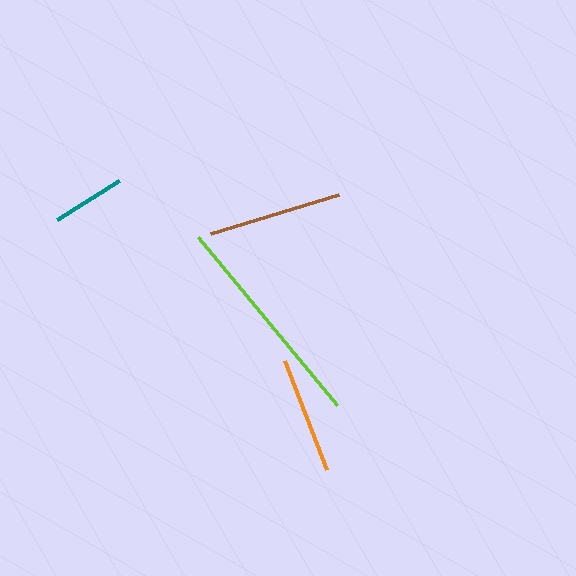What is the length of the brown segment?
The brown segment is approximately 134 pixels long.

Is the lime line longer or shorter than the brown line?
The lime line is longer than the brown line.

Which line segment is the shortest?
The teal line is the shortest at approximately 73 pixels.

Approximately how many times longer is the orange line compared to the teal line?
The orange line is approximately 1.6 times the length of the teal line.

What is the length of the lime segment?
The lime segment is approximately 218 pixels long.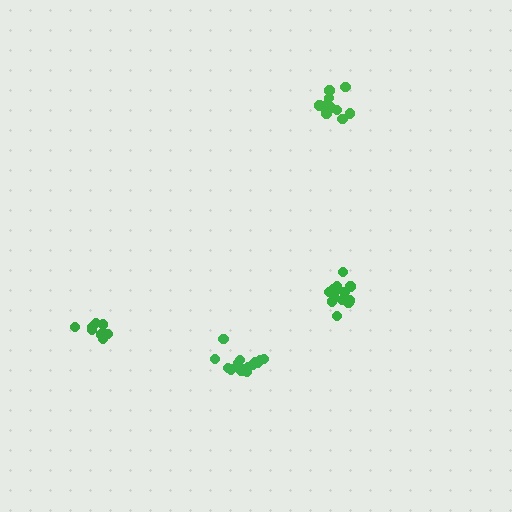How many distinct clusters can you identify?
There are 4 distinct clusters.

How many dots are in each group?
Group 1: 13 dots, Group 2: 9 dots, Group 3: 15 dots, Group 4: 11 dots (48 total).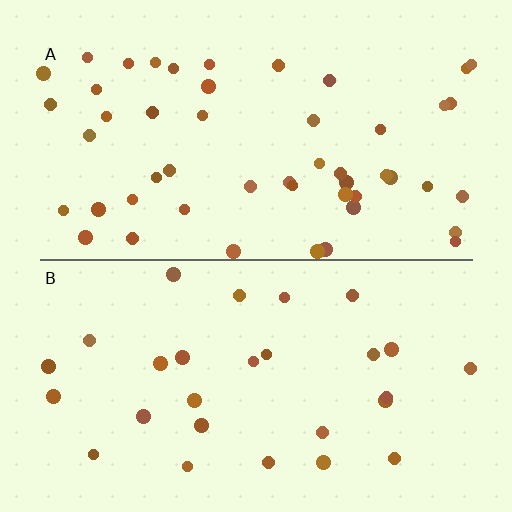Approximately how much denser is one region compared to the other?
Approximately 1.8× — region A over region B.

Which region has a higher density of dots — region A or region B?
A (the top).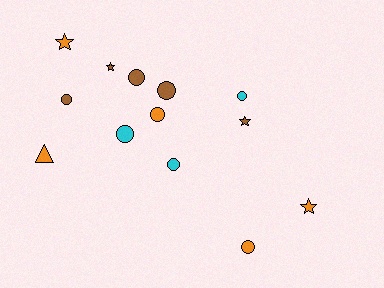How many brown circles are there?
There are 3 brown circles.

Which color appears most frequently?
Brown, with 5 objects.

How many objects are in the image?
There are 13 objects.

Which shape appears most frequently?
Circle, with 8 objects.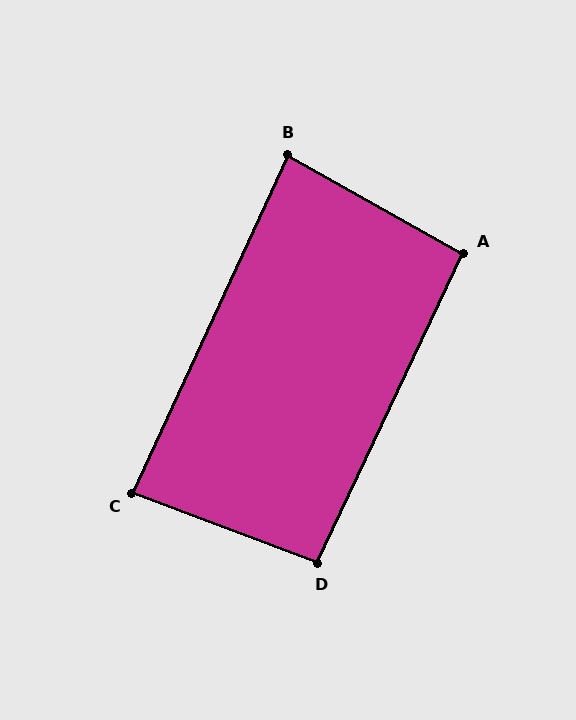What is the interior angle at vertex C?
Approximately 86 degrees (approximately right).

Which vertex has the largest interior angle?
D, at approximately 95 degrees.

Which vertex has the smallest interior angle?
B, at approximately 85 degrees.